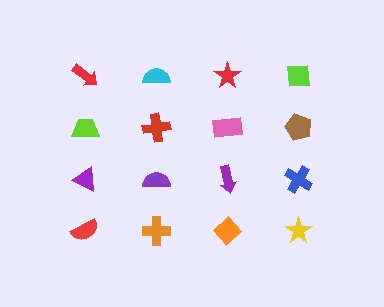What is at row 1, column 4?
A lime square.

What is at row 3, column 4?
A blue cross.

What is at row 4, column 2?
An orange cross.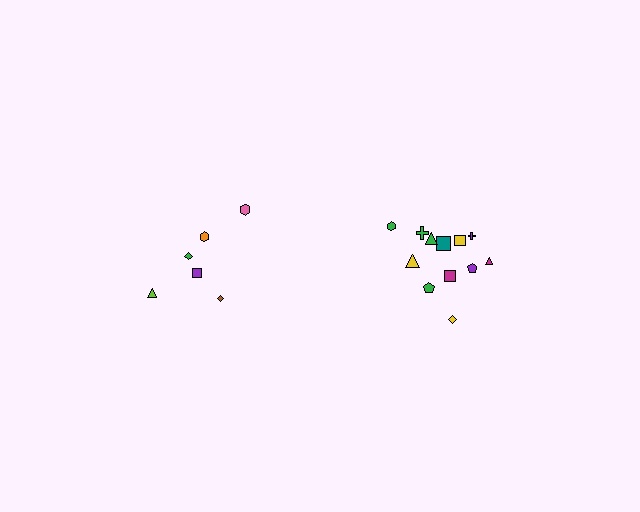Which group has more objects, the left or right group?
The right group.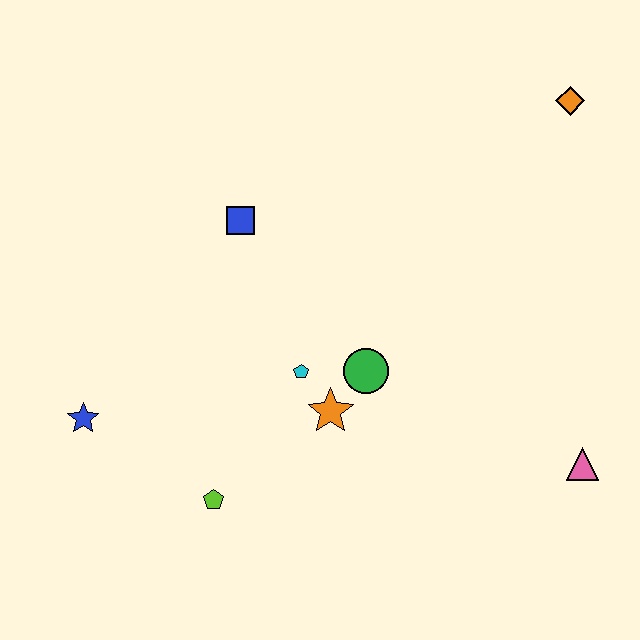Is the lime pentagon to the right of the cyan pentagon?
No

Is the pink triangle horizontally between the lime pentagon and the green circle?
No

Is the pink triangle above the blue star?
No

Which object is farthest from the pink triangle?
The blue star is farthest from the pink triangle.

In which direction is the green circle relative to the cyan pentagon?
The green circle is to the right of the cyan pentagon.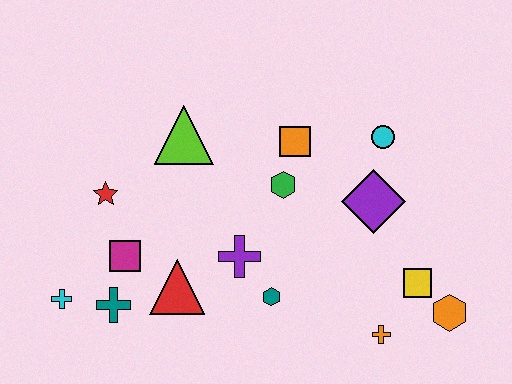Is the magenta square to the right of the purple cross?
No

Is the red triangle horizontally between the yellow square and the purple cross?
No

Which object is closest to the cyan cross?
The teal cross is closest to the cyan cross.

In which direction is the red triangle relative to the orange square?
The red triangle is below the orange square.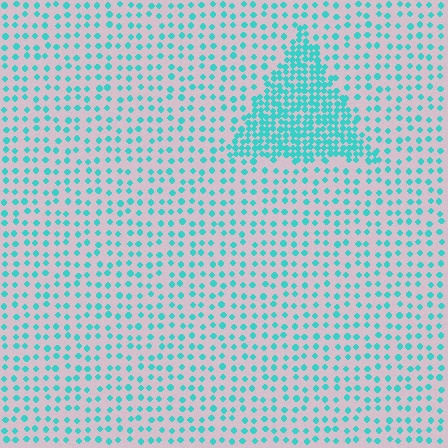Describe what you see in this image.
The image contains small cyan elements arranged at two different densities. A triangle-shaped region is visible where the elements are more densely packed than the surrounding area.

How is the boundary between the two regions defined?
The boundary is defined by a change in element density (approximately 2.7x ratio). All elements are the same color, size, and shape.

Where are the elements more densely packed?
The elements are more densely packed inside the triangle boundary.